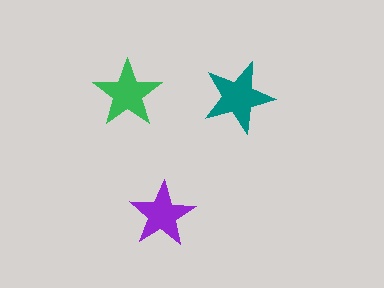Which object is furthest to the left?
The green star is leftmost.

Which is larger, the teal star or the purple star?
The teal one.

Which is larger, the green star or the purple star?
The green one.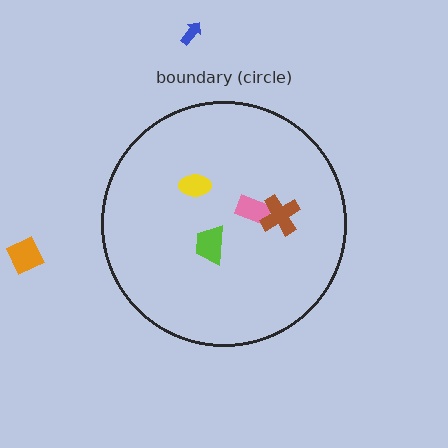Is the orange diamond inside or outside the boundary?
Outside.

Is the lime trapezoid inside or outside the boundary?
Inside.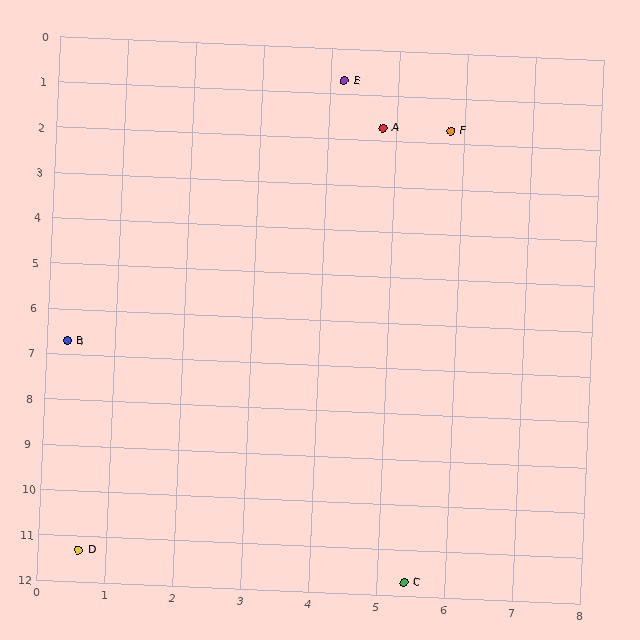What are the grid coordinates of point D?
Point D is at approximately (0.6, 11.3).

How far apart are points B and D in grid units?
Points B and D are about 4.6 grid units apart.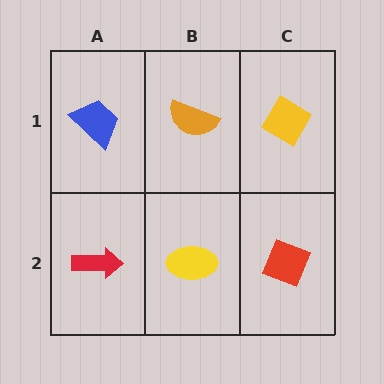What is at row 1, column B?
An orange semicircle.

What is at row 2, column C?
A red diamond.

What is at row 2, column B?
A yellow ellipse.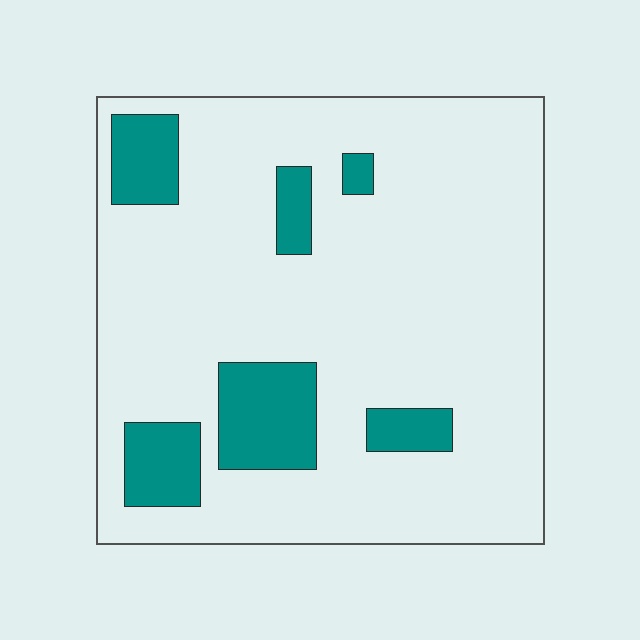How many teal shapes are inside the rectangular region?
6.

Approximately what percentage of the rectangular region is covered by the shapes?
Approximately 15%.